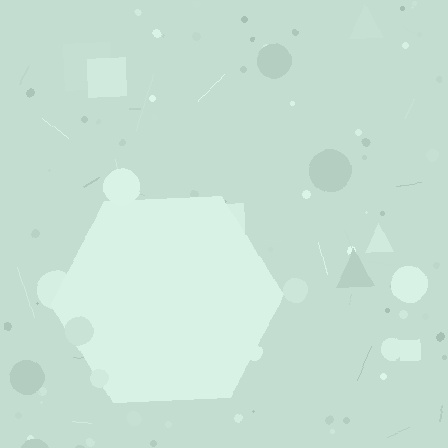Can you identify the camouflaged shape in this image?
The camouflaged shape is a hexagon.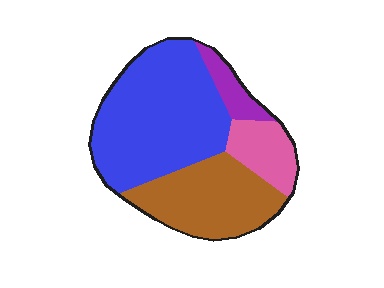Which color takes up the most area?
Blue, at roughly 50%.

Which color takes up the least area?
Purple, at roughly 5%.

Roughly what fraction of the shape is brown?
Brown takes up about one third (1/3) of the shape.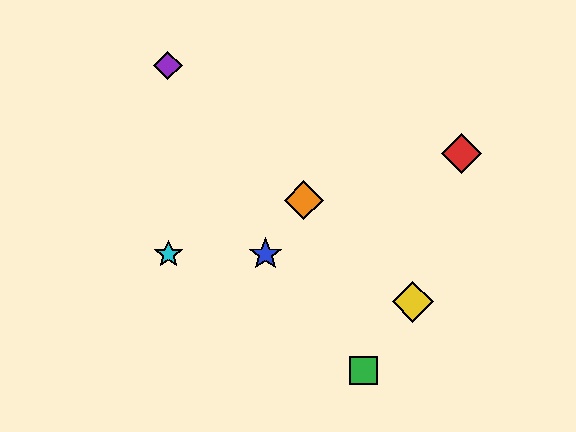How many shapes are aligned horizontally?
2 shapes (the blue star, the cyan star) are aligned horizontally.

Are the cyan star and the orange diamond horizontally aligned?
No, the cyan star is at y≈254 and the orange diamond is at y≈200.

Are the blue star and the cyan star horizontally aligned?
Yes, both are at y≈254.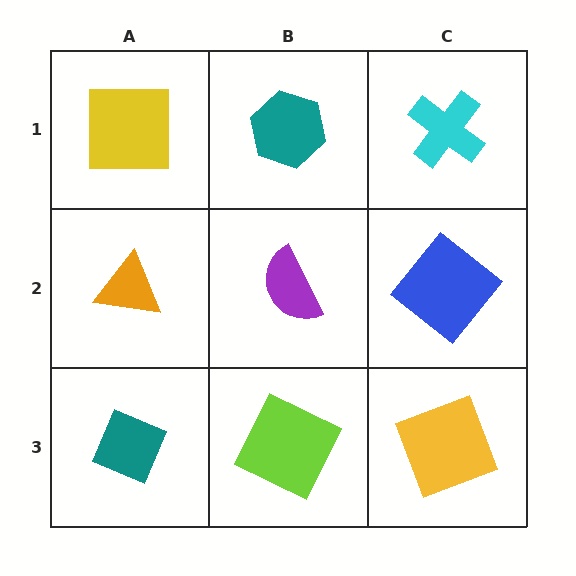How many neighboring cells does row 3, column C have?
2.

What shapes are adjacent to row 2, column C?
A cyan cross (row 1, column C), a yellow square (row 3, column C), a purple semicircle (row 2, column B).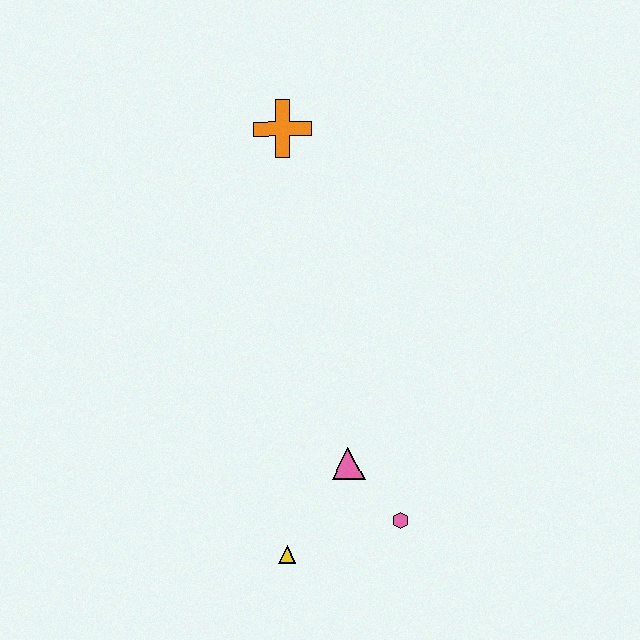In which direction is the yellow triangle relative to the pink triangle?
The yellow triangle is below the pink triangle.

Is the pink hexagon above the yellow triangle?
Yes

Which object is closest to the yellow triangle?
The pink triangle is closest to the yellow triangle.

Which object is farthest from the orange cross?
The yellow triangle is farthest from the orange cross.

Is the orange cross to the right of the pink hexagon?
No